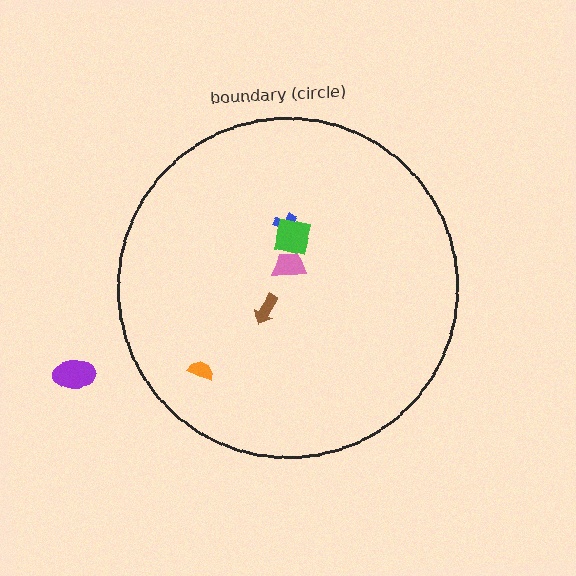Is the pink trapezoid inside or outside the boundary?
Inside.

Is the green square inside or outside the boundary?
Inside.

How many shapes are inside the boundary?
5 inside, 1 outside.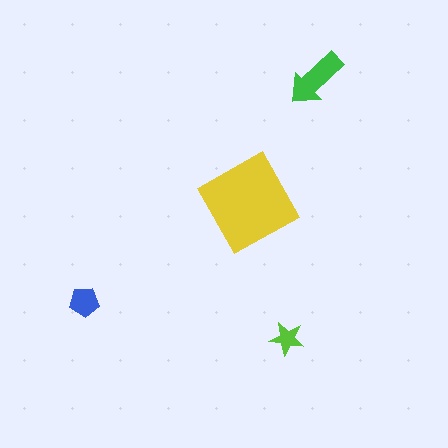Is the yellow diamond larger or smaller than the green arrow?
Larger.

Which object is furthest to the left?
The blue pentagon is leftmost.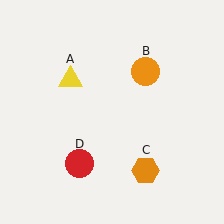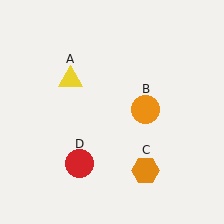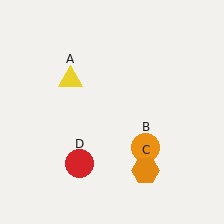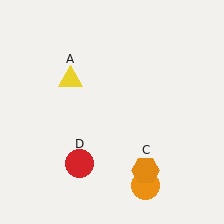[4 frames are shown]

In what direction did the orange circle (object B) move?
The orange circle (object B) moved down.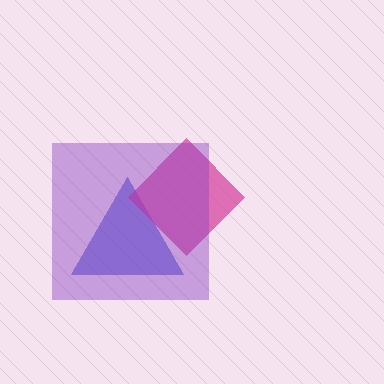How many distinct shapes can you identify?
There are 3 distinct shapes: a blue triangle, a magenta diamond, a purple square.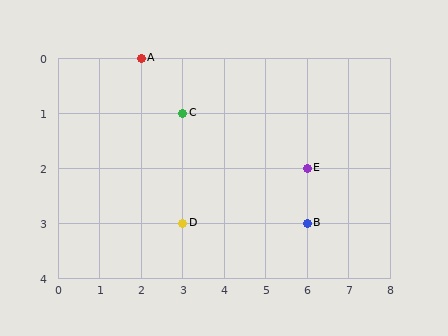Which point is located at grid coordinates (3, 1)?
Point C is at (3, 1).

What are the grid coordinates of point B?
Point B is at grid coordinates (6, 3).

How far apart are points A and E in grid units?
Points A and E are 4 columns and 2 rows apart (about 4.5 grid units diagonally).